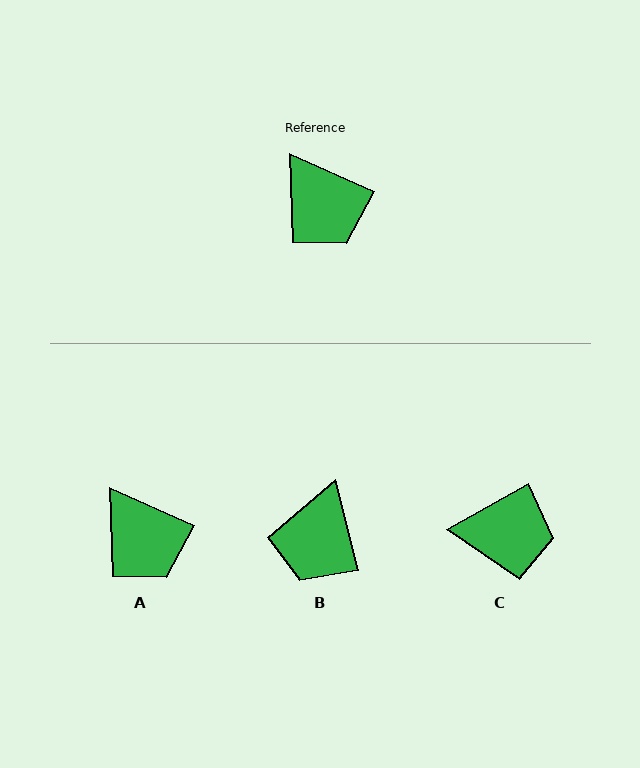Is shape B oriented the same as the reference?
No, it is off by about 52 degrees.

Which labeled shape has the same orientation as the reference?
A.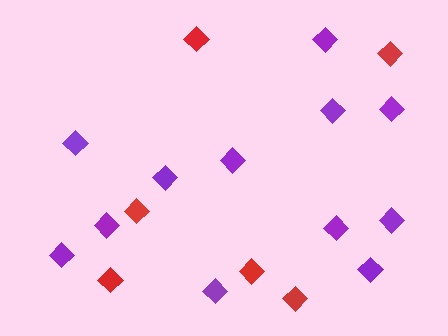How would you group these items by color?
There are 2 groups: one group of red diamonds (6) and one group of purple diamonds (12).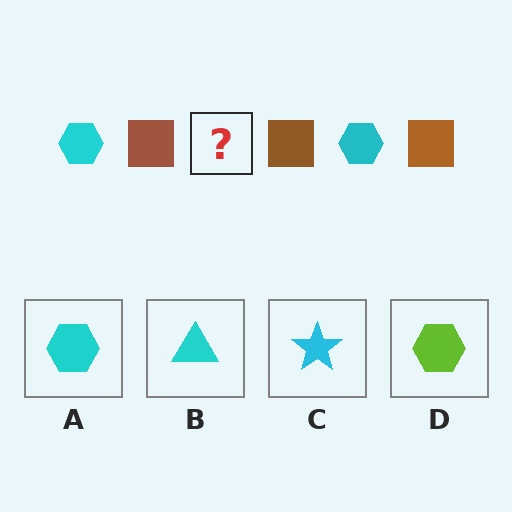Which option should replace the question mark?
Option A.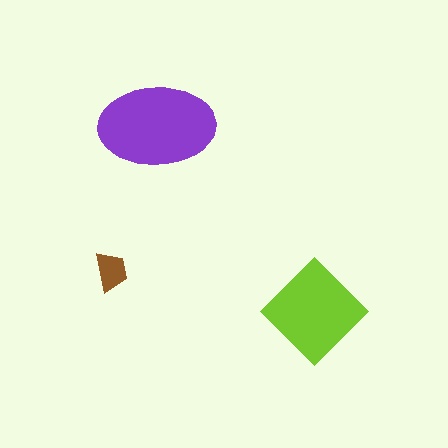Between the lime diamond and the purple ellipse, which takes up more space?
The purple ellipse.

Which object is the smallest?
The brown trapezoid.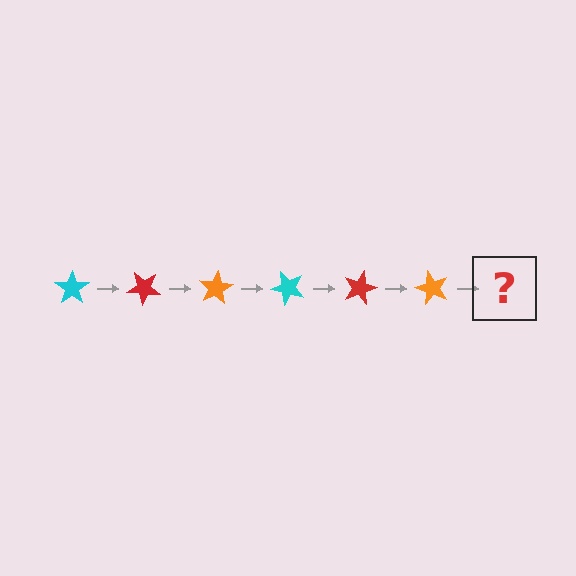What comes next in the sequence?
The next element should be a cyan star, rotated 240 degrees from the start.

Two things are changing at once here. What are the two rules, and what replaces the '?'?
The two rules are that it rotates 40 degrees each step and the color cycles through cyan, red, and orange. The '?' should be a cyan star, rotated 240 degrees from the start.